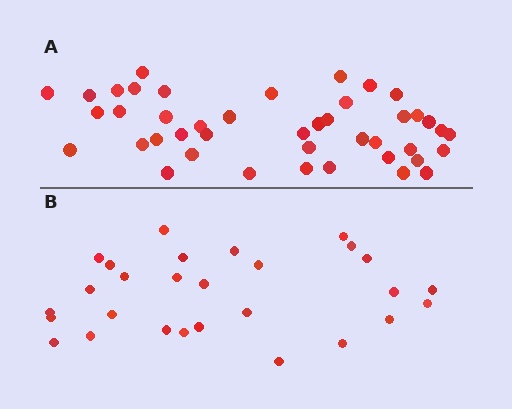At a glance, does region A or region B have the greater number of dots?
Region A (the top region) has more dots.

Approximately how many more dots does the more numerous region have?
Region A has approximately 15 more dots than region B.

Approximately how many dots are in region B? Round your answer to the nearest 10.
About 30 dots. (The exact count is 28, which rounds to 30.)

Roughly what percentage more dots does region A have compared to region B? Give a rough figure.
About 55% more.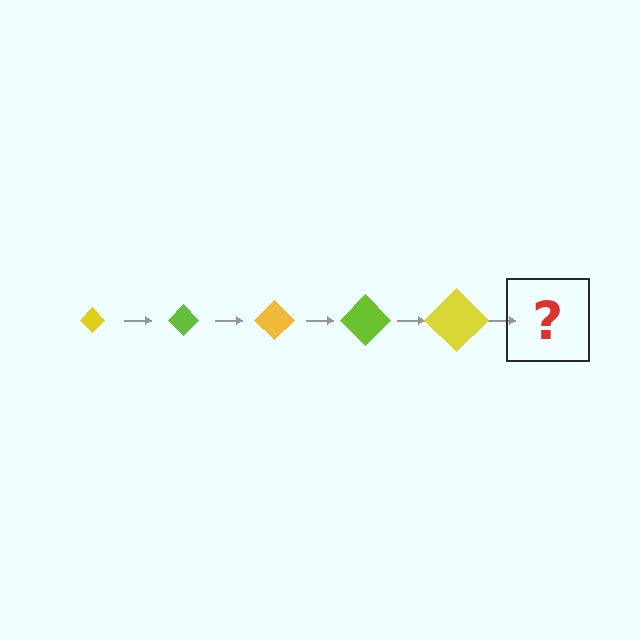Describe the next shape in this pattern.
It should be a lime diamond, larger than the previous one.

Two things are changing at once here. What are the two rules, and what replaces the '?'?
The two rules are that the diamond grows larger each step and the color cycles through yellow and lime. The '?' should be a lime diamond, larger than the previous one.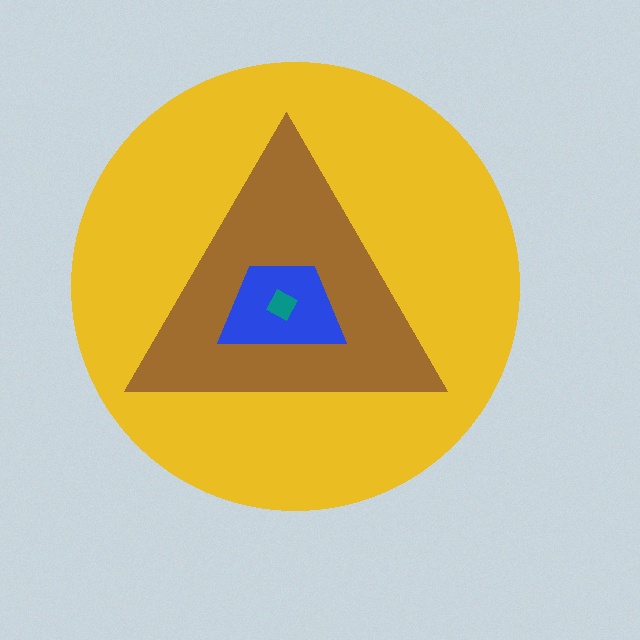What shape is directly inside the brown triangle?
The blue trapezoid.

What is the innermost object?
The teal diamond.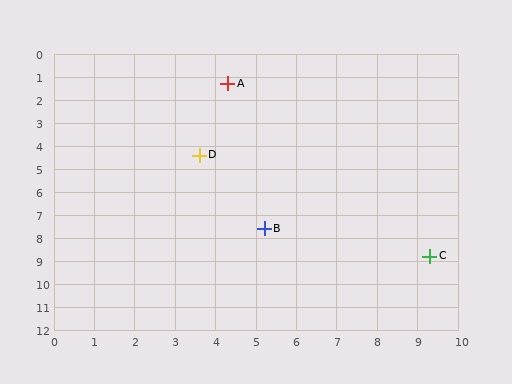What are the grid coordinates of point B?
Point B is at approximately (5.2, 7.6).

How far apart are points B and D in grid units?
Points B and D are about 3.6 grid units apart.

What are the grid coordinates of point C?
Point C is at approximately (9.3, 8.8).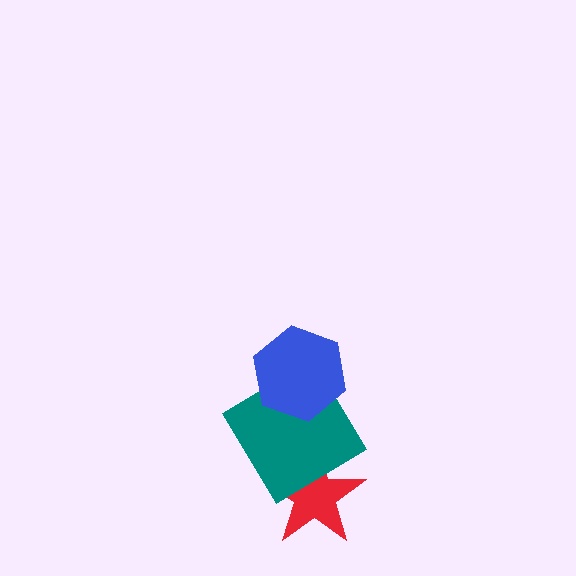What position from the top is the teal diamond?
The teal diamond is 2nd from the top.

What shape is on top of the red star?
The teal diamond is on top of the red star.